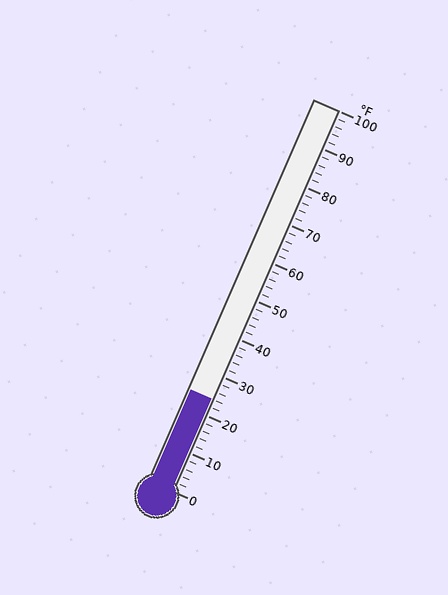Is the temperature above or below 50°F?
The temperature is below 50°F.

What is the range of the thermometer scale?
The thermometer scale ranges from 0°F to 100°F.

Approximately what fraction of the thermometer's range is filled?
The thermometer is filled to approximately 25% of its range.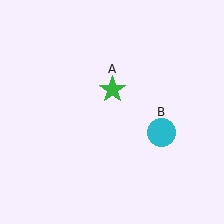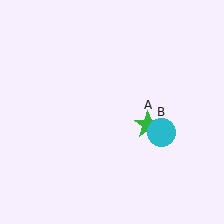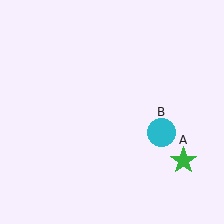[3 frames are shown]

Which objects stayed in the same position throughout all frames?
Cyan circle (object B) remained stationary.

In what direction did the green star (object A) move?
The green star (object A) moved down and to the right.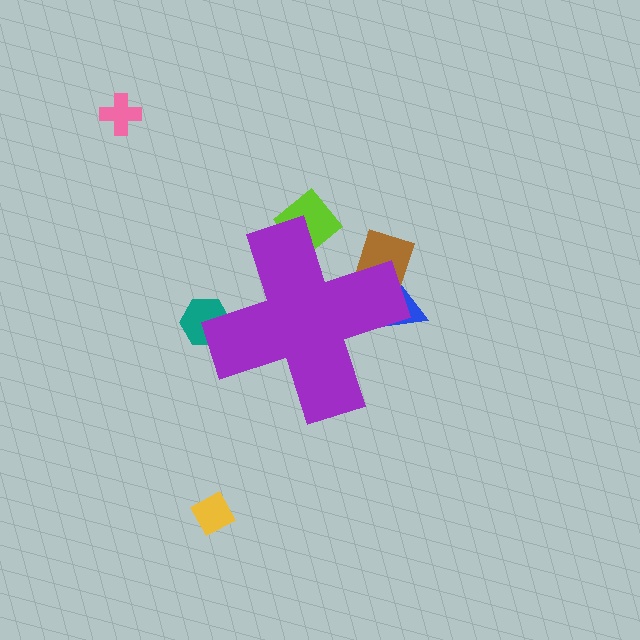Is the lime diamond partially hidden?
Yes, the lime diamond is partially hidden behind the purple cross.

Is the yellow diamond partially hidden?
No, the yellow diamond is fully visible.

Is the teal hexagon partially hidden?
Yes, the teal hexagon is partially hidden behind the purple cross.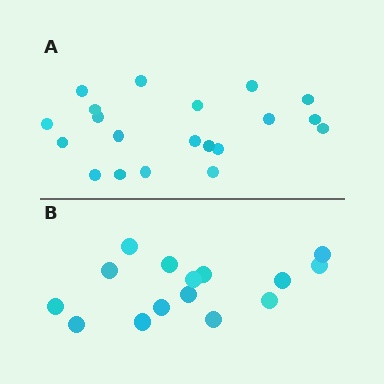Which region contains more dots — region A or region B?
Region A (the top region) has more dots.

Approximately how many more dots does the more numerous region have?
Region A has about 5 more dots than region B.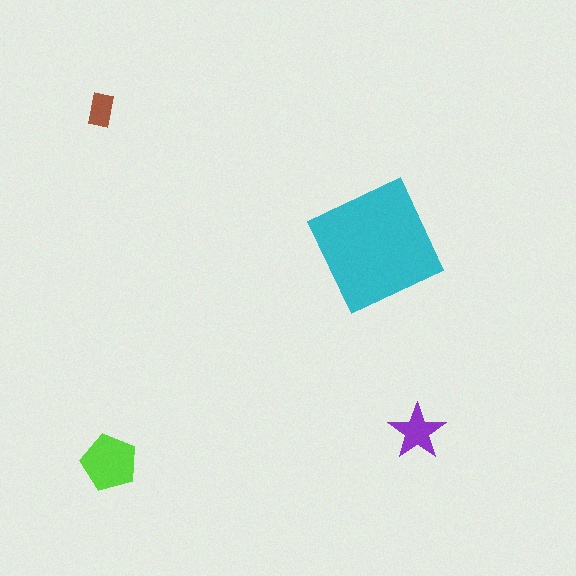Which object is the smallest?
The brown rectangle.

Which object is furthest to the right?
The purple star is rightmost.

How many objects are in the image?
There are 4 objects in the image.